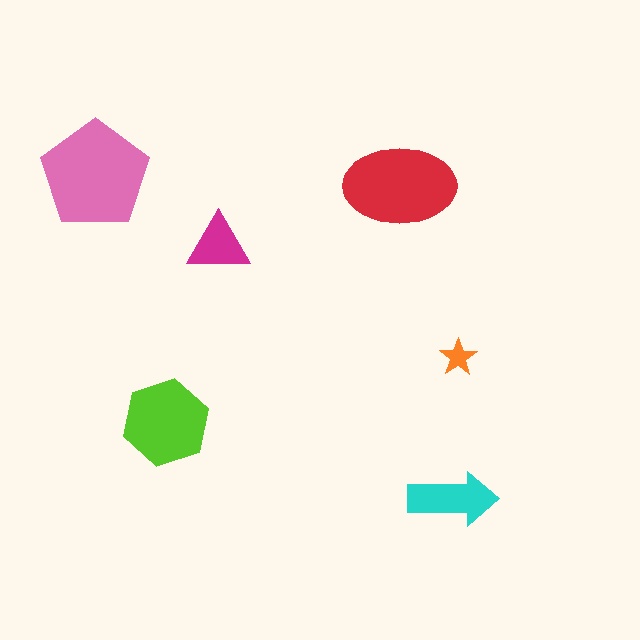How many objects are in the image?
There are 6 objects in the image.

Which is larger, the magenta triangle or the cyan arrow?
The cyan arrow.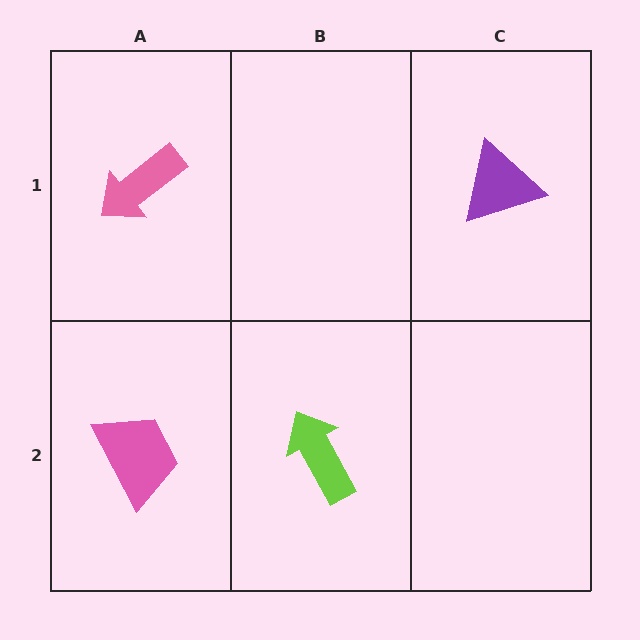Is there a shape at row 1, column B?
No, that cell is empty.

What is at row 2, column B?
A lime arrow.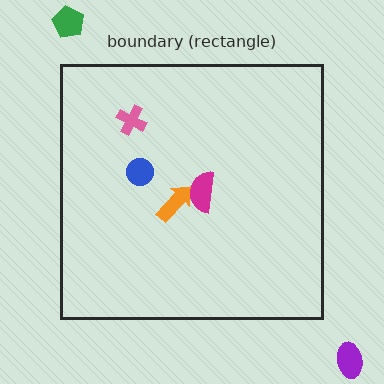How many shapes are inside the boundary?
4 inside, 2 outside.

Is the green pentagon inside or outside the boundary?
Outside.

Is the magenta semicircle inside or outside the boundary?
Inside.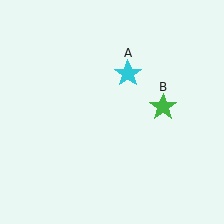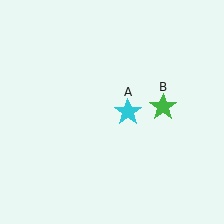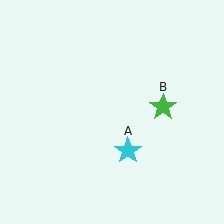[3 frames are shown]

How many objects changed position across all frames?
1 object changed position: cyan star (object A).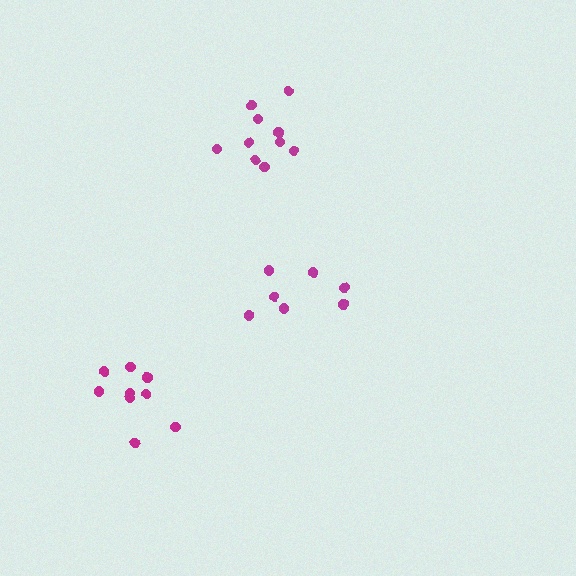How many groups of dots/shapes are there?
There are 3 groups.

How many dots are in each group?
Group 1: 7 dots, Group 2: 10 dots, Group 3: 9 dots (26 total).